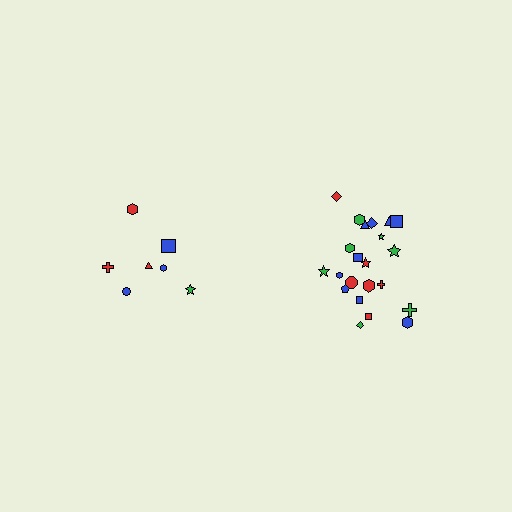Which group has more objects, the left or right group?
The right group.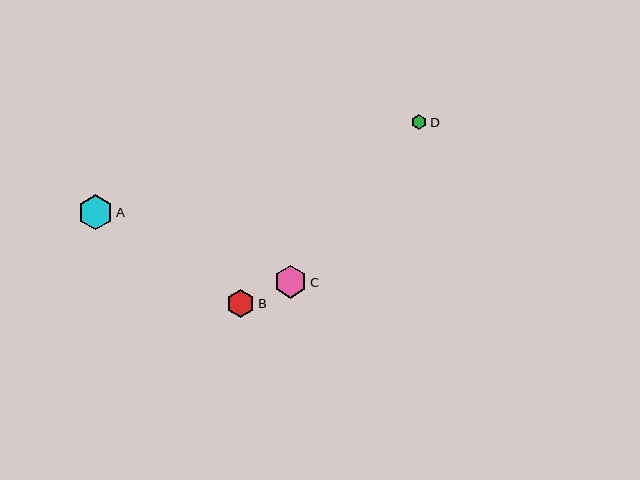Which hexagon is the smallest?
Hexagon D is the smallest with a size of approximately 16 pixels.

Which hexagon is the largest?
Hexagon A is the largest with a size of approximately 36 pixels.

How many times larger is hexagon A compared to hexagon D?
Hexagon A is approximately 2.3 times the size of hexagon D.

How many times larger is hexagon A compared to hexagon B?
Hexagon A is approximately 1.3 times the size of hexagon B.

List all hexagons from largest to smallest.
From largest to smallest: A, C, B, D.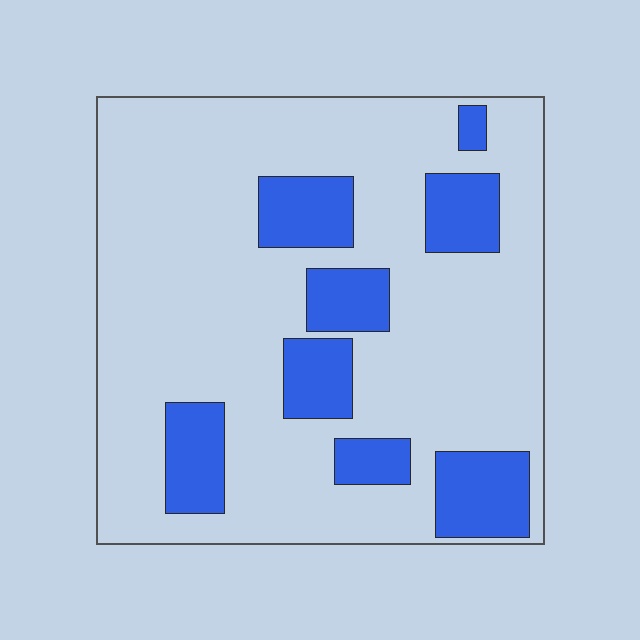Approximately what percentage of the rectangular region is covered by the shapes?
Approximately 20%.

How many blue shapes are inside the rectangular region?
8.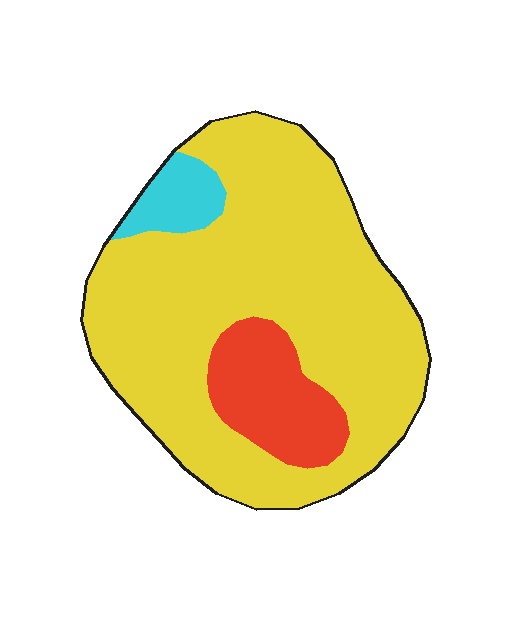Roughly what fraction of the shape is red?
Red takes up about one eighth (1/8) of the shape.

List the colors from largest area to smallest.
From largest to smallest: yellow, red, cyan.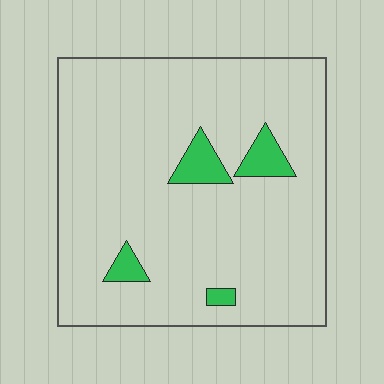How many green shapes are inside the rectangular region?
4.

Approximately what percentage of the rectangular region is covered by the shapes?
Approximately 5%.